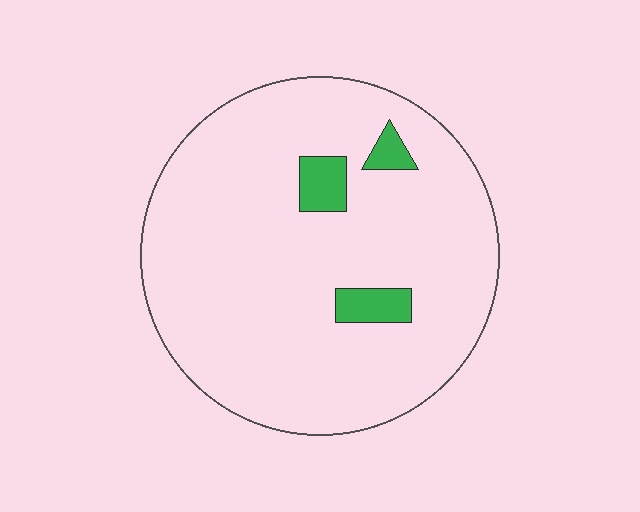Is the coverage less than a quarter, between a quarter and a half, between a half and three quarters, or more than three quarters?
Less than a quarter.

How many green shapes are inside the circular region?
3.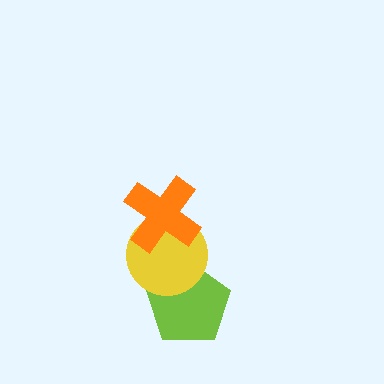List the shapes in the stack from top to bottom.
From top to bottom: the orange cross, the yellow circle, the lime pentagon.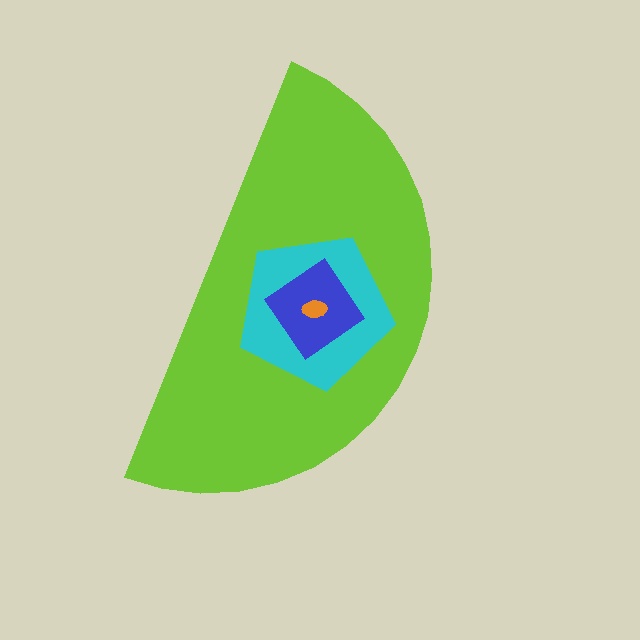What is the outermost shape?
The lime semicircle.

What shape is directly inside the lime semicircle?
The cyan pentagon.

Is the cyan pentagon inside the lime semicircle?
Yes.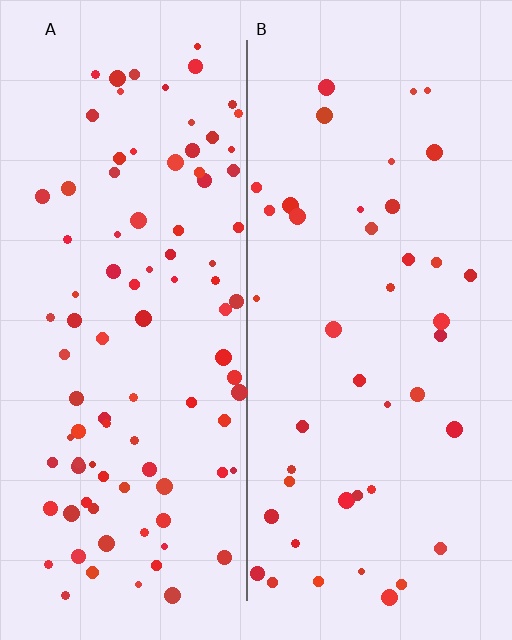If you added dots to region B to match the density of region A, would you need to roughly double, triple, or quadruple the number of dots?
Approximately double.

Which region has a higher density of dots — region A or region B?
A (the left).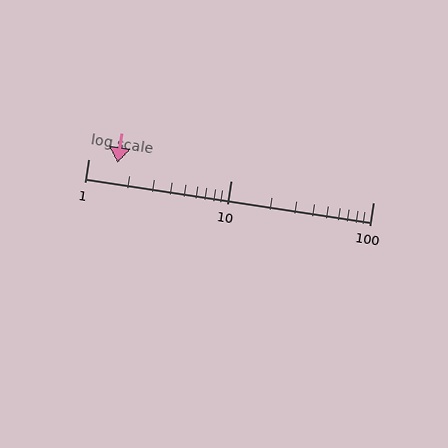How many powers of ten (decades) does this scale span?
The scale spans 2 decades, from 1 to 100.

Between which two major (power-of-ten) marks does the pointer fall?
The pointer is between 1 and 10.